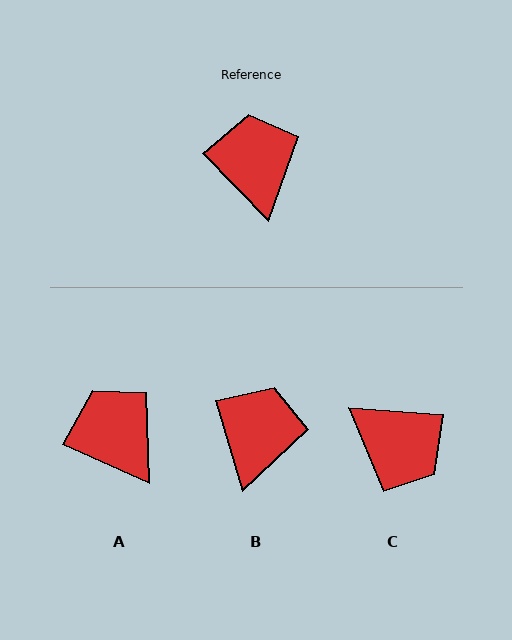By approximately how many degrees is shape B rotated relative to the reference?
Approximately 27 degrees clockwise.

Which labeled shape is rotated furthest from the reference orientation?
C, about 138 degrees away.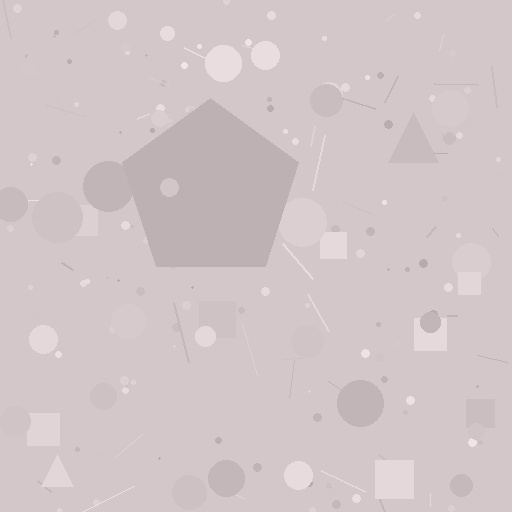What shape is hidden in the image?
A pentagon is hidden in the image.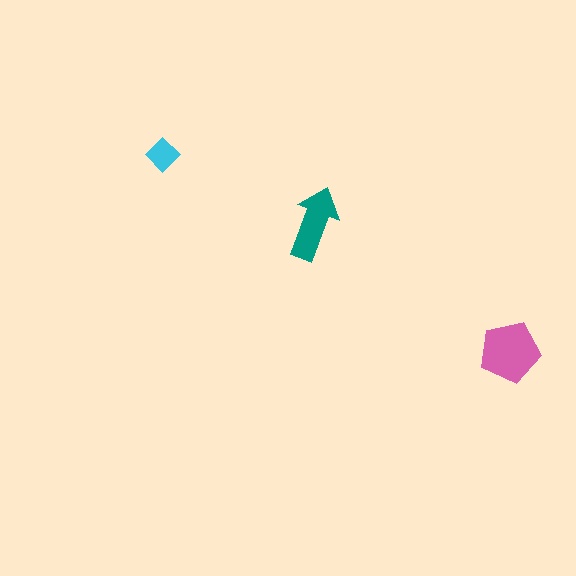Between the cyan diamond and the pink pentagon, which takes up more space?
The pink pentagon.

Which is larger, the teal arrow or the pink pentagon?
The pink pentagon.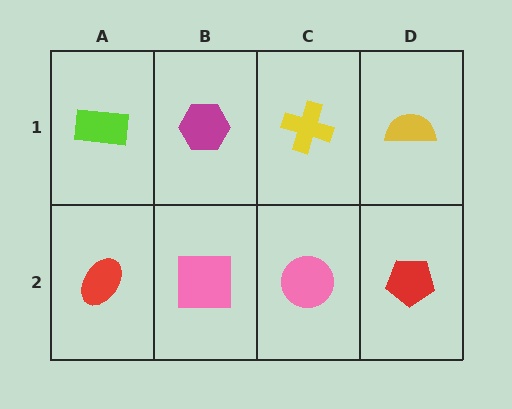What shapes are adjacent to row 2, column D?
A yellow semicircle (row 1, column D), a pink circle (row 2, column C).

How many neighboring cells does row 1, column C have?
3.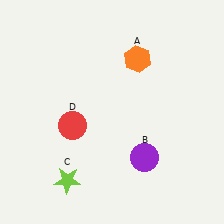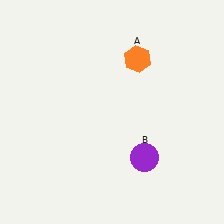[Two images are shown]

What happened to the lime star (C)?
The lime star (C) was removed in Image 2. It was in the bottom-left area of Image 1.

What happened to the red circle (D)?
The red circle (D) was removed in Image 2. It was in the bottom-left area of Image 1.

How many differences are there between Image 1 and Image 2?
There are 2 differences between the two images.